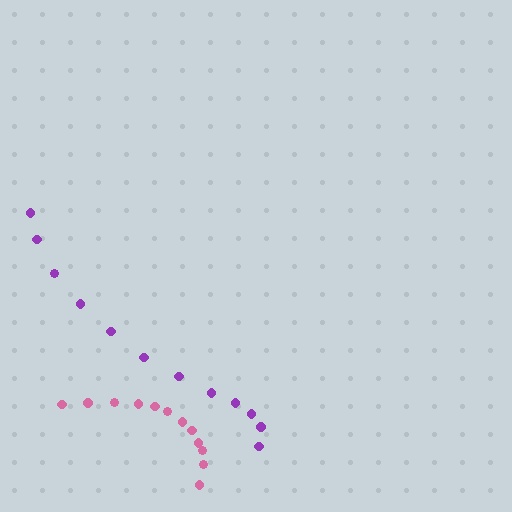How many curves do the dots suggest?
There are 2 distinct paths.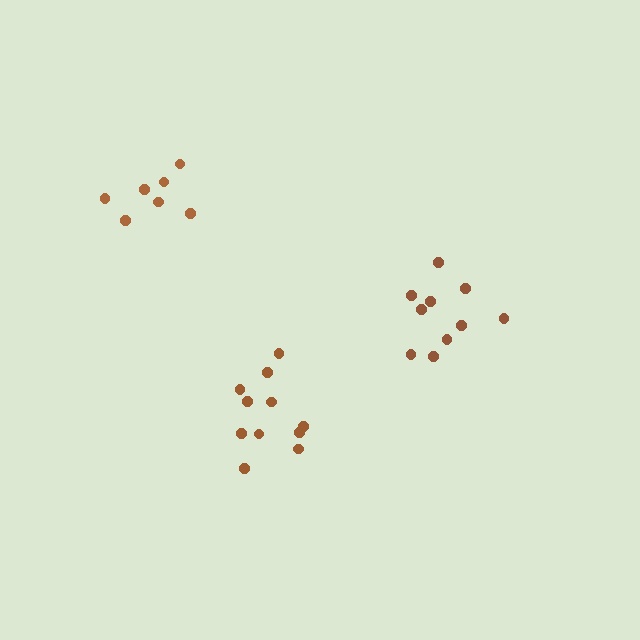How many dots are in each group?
Group 1: 11 dots, Group 2: 10 dots, Group 3: 7 dots (28 total).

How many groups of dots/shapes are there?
There are 3 groups.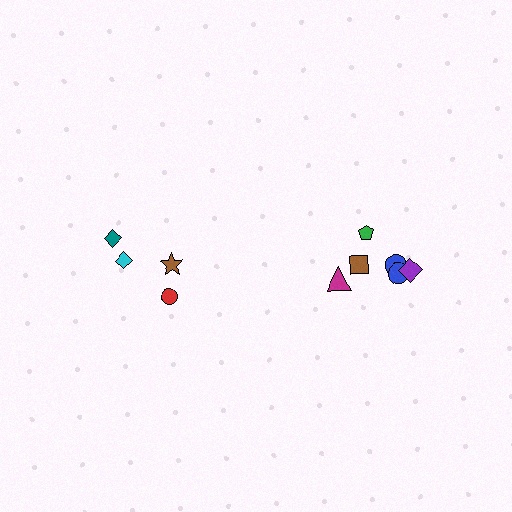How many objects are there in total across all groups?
There are 10 objects.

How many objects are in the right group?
There are 6 objects.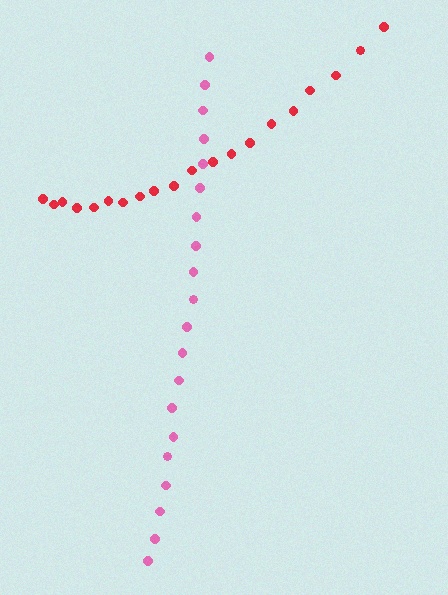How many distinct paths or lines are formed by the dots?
There are 2 distinct paths.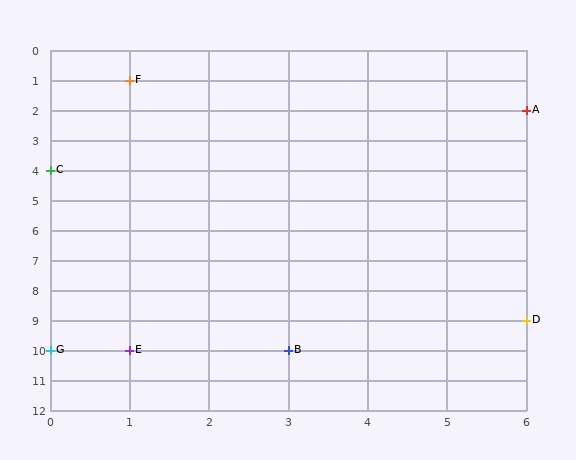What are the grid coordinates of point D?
Point D is at grid coordinates (6, 9).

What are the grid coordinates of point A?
Point A is at grid coordinates (6, 2).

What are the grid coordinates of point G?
Point G is at grid coordinates (0, 10).